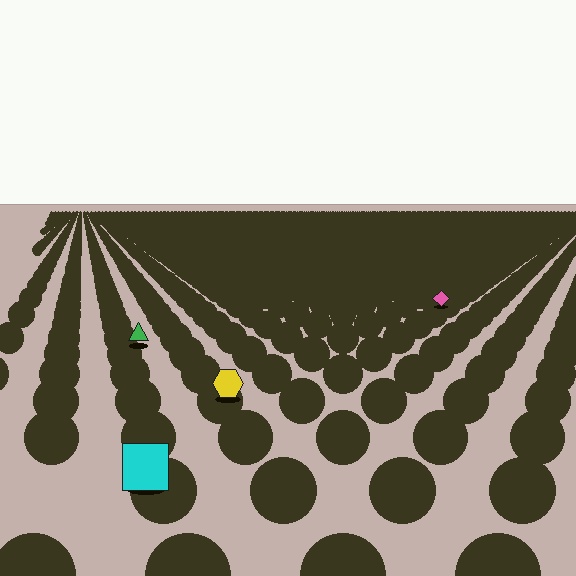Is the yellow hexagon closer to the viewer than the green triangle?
Yes. The yellow hexagon is closer — you can tell from the texture gradient: the ground texture is coarser near it.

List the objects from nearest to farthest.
From nearest to farthest: the cyan square, the yellow hexagon, the green triangle, the pink diamond.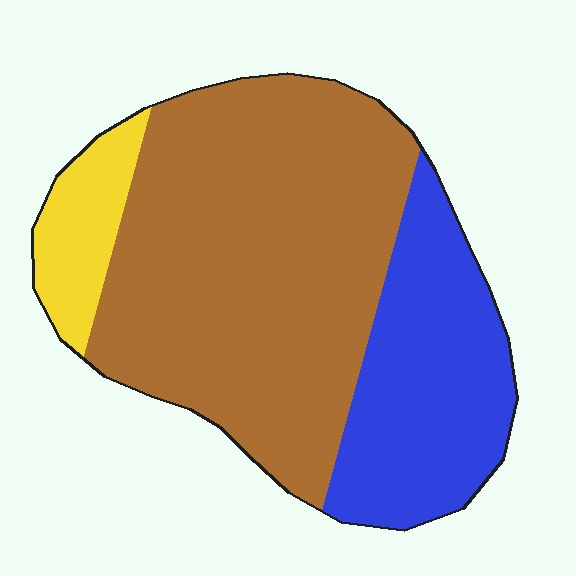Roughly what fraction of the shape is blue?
Blue takes up about one quarter (1/4) of the shape.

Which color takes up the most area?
Brown, at roughly 60%.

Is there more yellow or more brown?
Brown.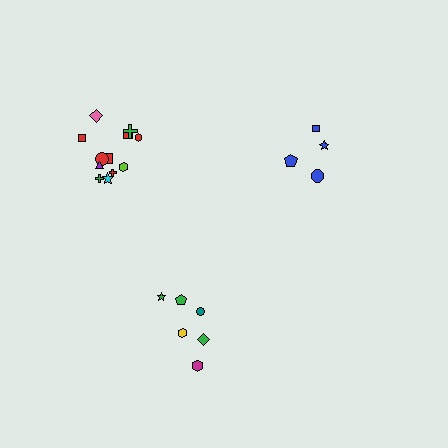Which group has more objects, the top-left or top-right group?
The top-left group.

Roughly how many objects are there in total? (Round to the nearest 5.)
Roughly 20 objects in total.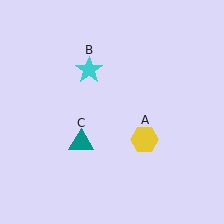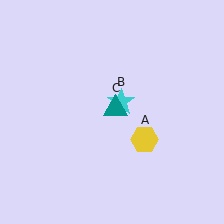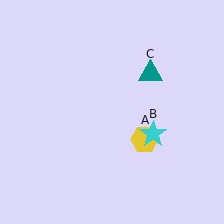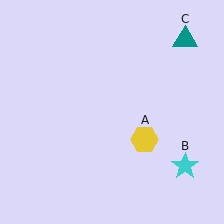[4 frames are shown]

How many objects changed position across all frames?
2 objects changed position: cyan star (object B), teal triangle (object C).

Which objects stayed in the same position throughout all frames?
Yellow hexagon (object A) remained stationary.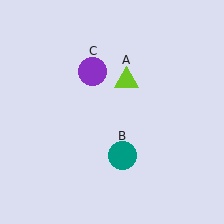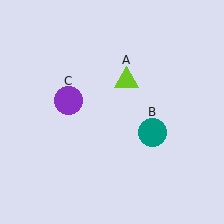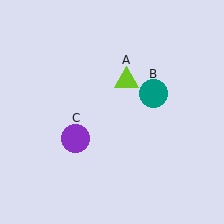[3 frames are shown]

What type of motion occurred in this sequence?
The teal circle (object B), purple circle (object C) rotated counterclockwise around the center of the scene.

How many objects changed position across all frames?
2 objects changed position: teal circle (object B), purple circle (object C).